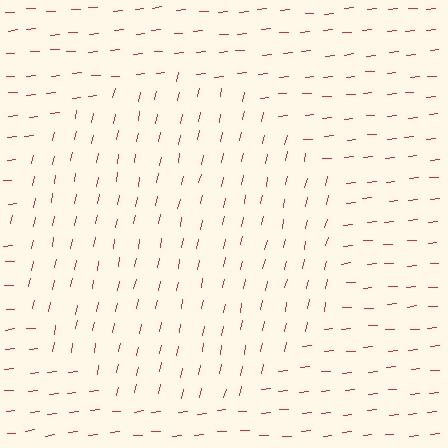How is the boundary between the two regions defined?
The boundary is defined purely by a change in line orientation (approximately 73 degrees difference). All lines are the same color and thickness.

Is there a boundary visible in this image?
Yes, there is a texture boundary formed by a change in line orientation.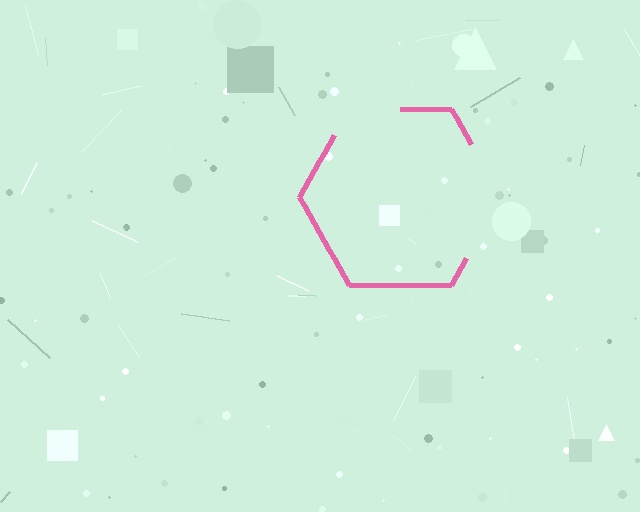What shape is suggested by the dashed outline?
The dashed outline suggests a hexagon.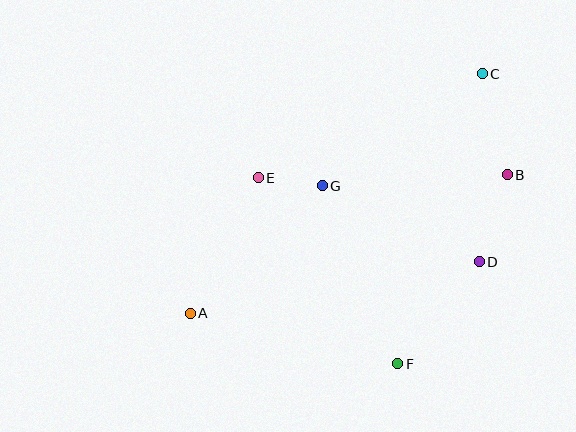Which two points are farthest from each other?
Points A and C are farthest from each other.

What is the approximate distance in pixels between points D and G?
The distance between D and G is approximately 174 pixels.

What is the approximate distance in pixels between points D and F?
The distance between D and F is approximately 131 pixels.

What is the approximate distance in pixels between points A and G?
The distance between A and G is approximately 183 pixels.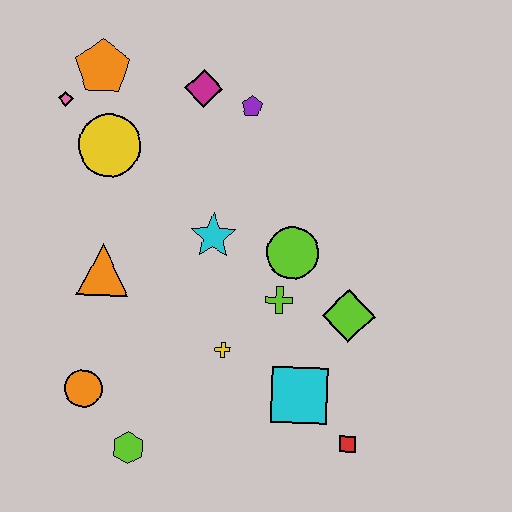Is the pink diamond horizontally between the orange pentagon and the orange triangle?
No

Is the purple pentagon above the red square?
Yes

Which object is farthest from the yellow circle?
The red square is farthest from the yellow circle.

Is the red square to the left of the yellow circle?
No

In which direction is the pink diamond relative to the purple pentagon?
The pink diamond is to the left of the purple pentagon.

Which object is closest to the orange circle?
The lime hexagon is closest to the orange circle.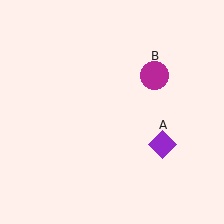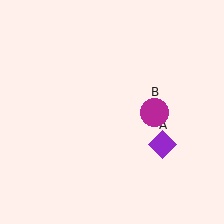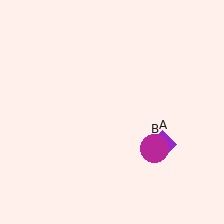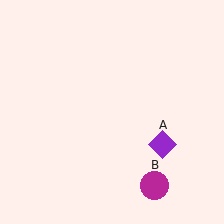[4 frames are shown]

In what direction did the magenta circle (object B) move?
The magenta circle (object B) moved down.